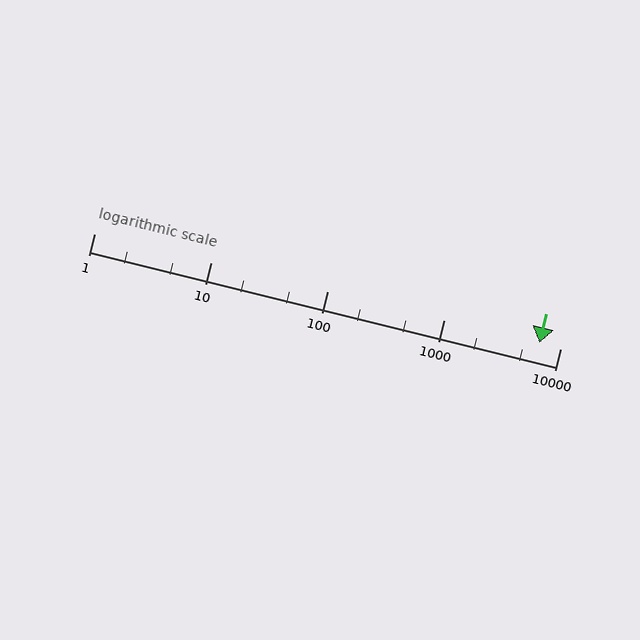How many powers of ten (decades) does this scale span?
The scale spans 4 decades, from 1 to 10000.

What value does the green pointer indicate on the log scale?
The pointer indicates approximately 6600.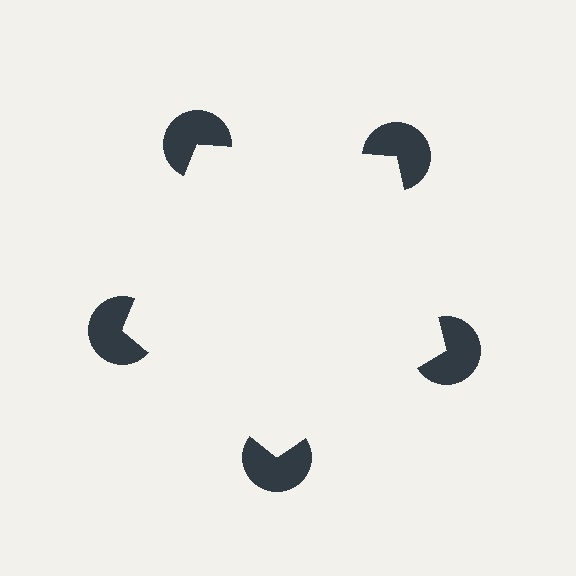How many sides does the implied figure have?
5 sides.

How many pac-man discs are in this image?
There are 5 — one at each vertex of the illusory pentagon.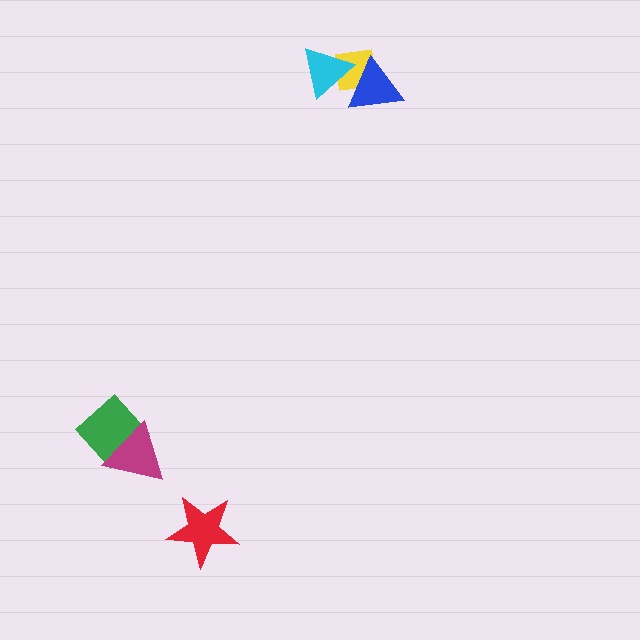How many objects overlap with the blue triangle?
2 objects overlap with the blue triangle.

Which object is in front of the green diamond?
The magenta triangle is in front of the green diamond.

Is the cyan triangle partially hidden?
Yes, it is partially covered by another shape.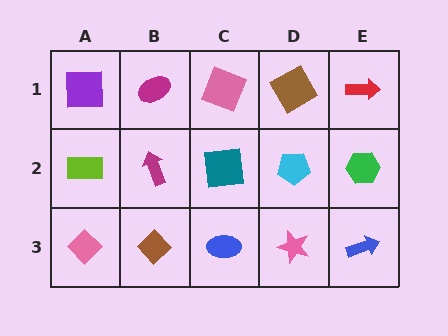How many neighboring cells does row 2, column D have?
4.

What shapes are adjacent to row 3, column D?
A cyan pentagon (row 2, column D), a blue ellipse (row 3, column C), a blue arrow (row 3, column E).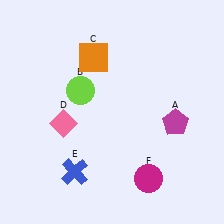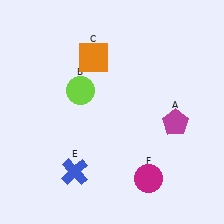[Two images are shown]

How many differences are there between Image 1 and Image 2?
There is 1 difference between the two images.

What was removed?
The pink diamond (D) was removed in Image 2.